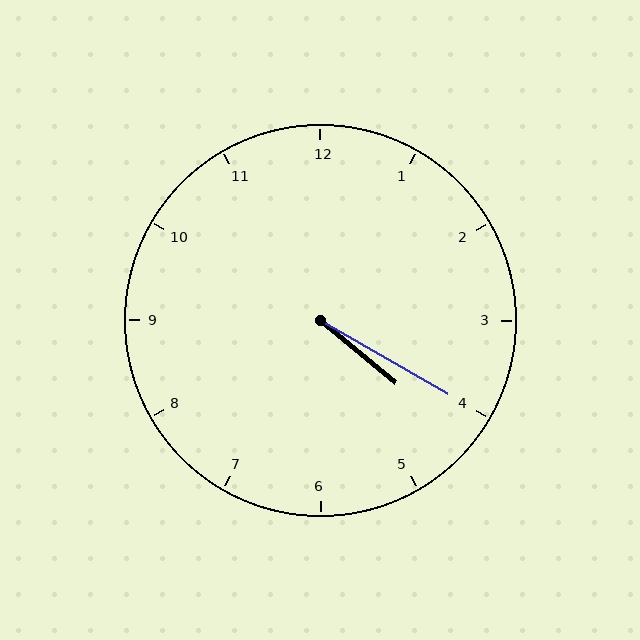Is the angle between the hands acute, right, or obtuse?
It is acute.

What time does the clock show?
4:20.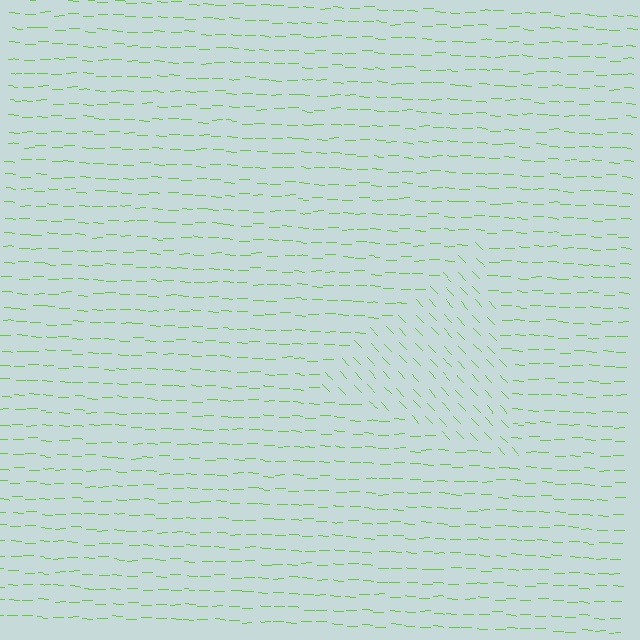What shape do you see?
I see a triangle.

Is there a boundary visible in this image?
Yes, there is a texture boundary formed by a change in line orientation.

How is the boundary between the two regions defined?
The boundary is defined purely by a change in line orientation (approximately 45 degrees difference). All lines are the same color and thickness.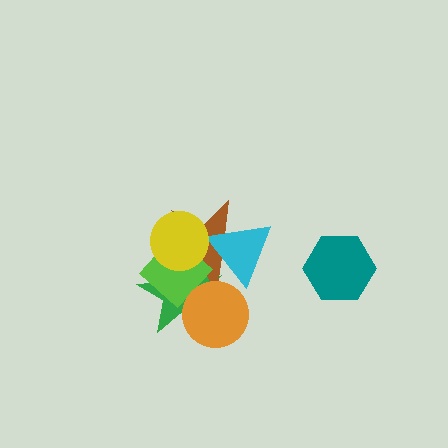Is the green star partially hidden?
Yes, it is partially covered by another shape.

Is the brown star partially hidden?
Yes, it is partially covered by another shape.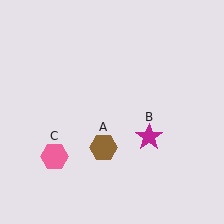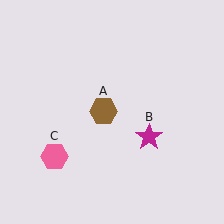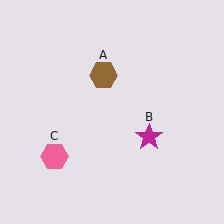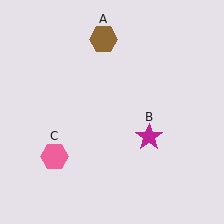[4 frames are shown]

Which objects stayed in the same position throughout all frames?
Magenta star (object B) and pink hexagon (object C) remained stationary.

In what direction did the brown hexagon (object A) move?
The brown hexagon (object A) moved up.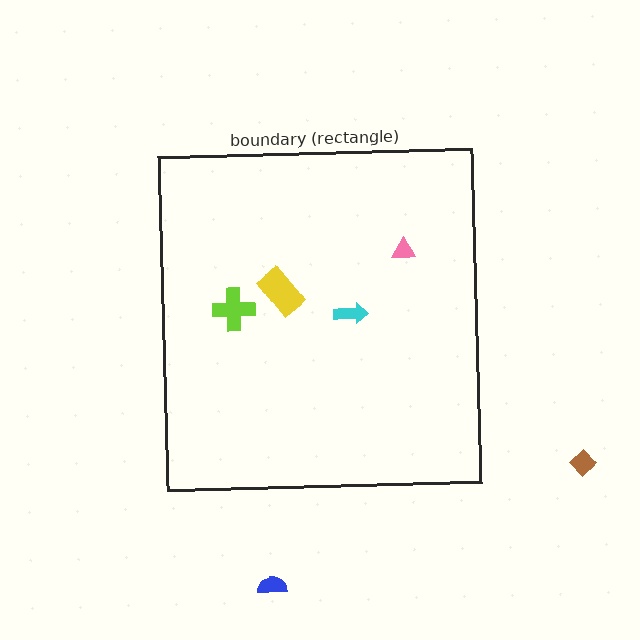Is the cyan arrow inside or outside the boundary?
Inside.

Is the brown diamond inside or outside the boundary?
Outside.